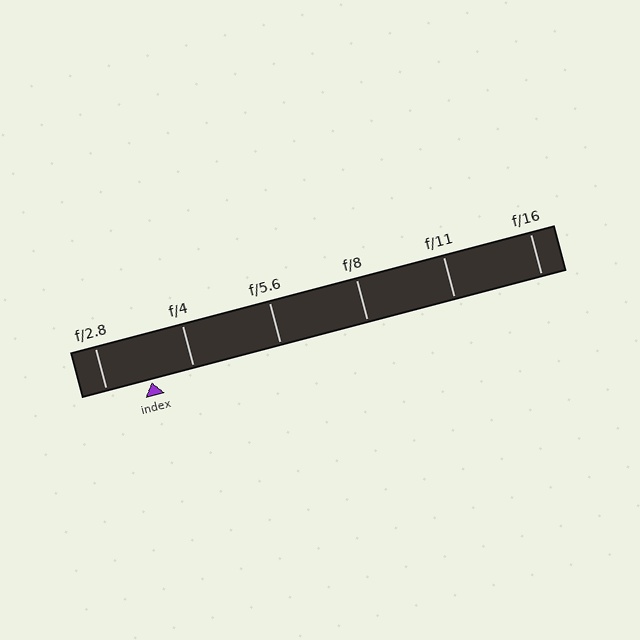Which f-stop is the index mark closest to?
The index mark is closest to f/4.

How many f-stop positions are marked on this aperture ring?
There are 6 f-stop positions marked.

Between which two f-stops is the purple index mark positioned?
The index mark is between f/2.8 and f/4.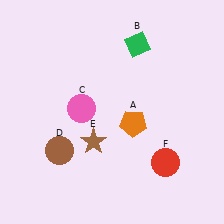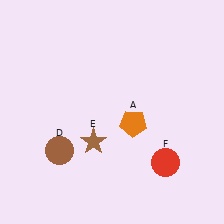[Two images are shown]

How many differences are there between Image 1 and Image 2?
There are 2 differences between the two images.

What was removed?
The green diamond (B), the pink circle (C) were removed in Image 2.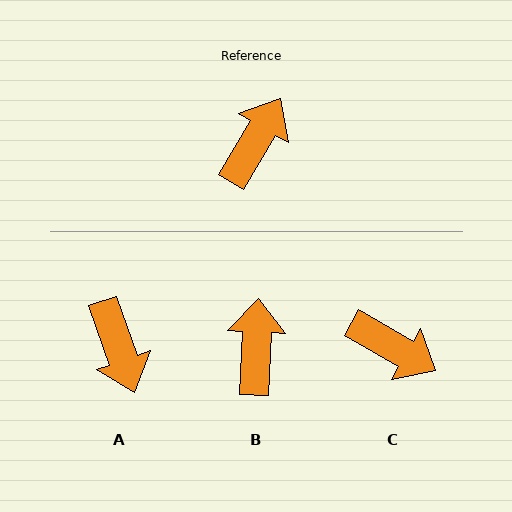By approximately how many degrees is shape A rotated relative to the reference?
Approximately 130 degrees clockwise.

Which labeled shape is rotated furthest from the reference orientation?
A, about 130 degrees away.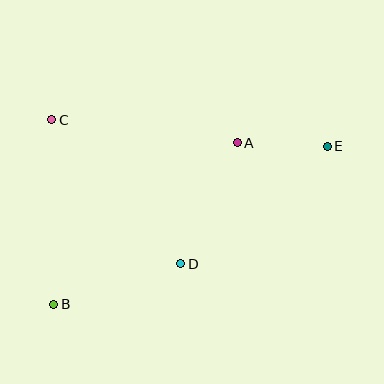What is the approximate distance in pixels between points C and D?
The distance between C and D is approximately 193 pixels.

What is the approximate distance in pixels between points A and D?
The distance between A and D is approximately 133 pixels.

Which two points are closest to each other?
Points A and E are closest to each other.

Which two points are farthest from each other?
Points B and E are farthest from each other.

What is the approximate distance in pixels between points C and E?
The distance between C and E is approximately 277 pixels.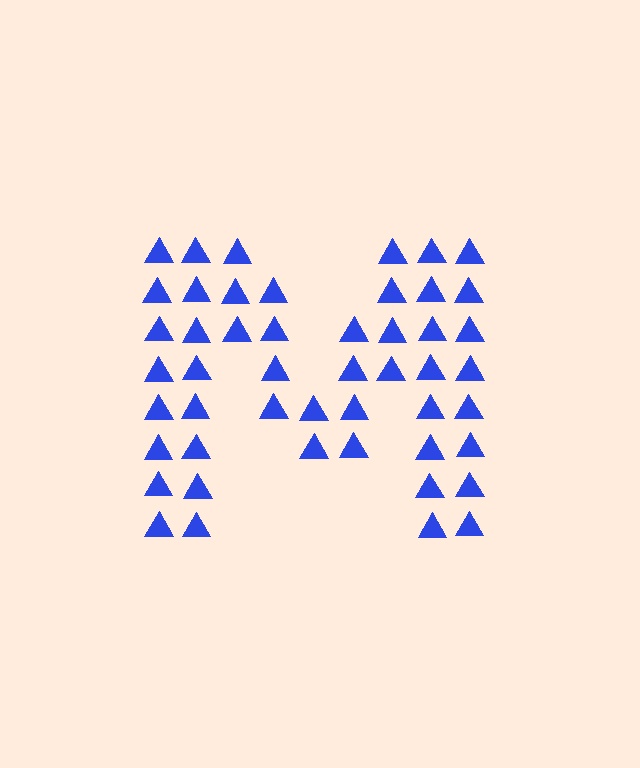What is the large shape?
The large shape is the letter M.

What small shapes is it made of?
It is made of small triangles.